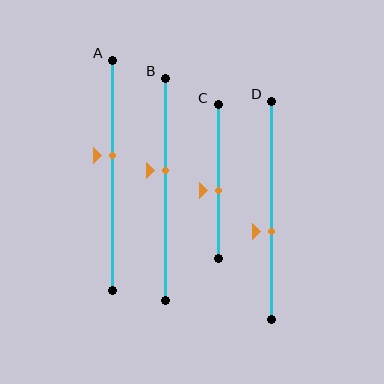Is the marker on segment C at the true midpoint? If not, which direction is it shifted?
No, the marker on segment C is shifted downward by about 6% of the segment length.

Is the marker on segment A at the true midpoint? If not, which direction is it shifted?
No, the marker on segment A is shifted upward by about 9% of the segment length.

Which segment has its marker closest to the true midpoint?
Segment C has its marker closest to the true midpoint.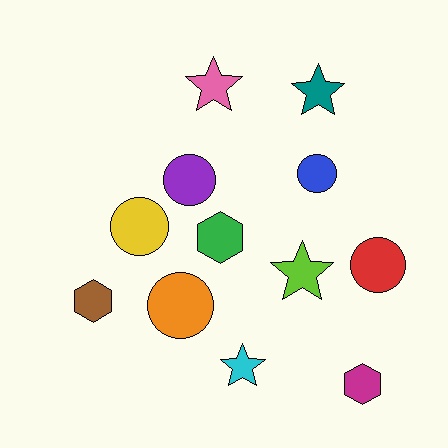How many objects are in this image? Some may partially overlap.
There are 12 objects.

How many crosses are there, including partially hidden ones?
There are no crosses.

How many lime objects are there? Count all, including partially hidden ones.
There is 1 lime object.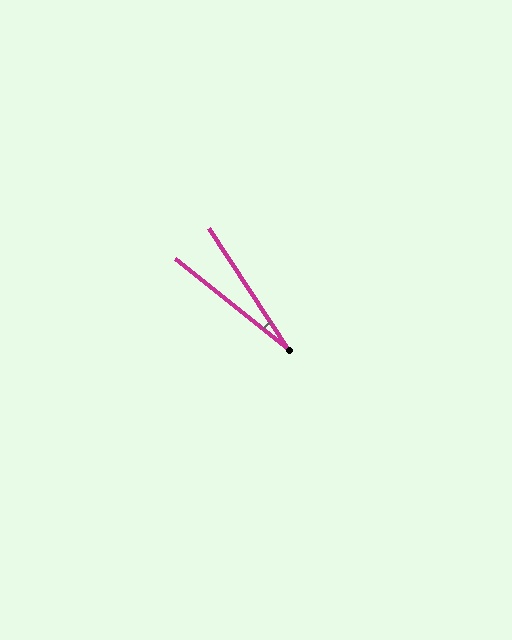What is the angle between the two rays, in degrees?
Approximately 18 degrees.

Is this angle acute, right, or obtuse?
It is acute.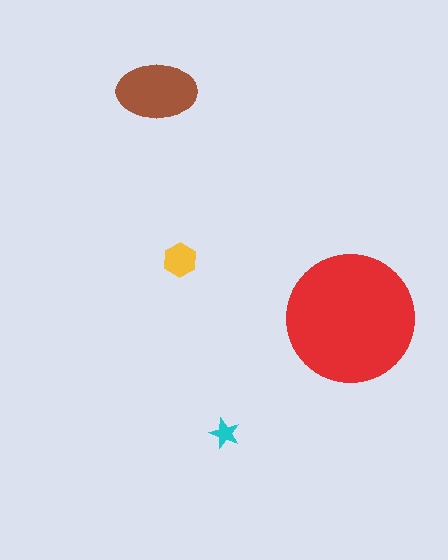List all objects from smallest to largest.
The cyan star, the yellow hexagon, the brown ellipse, the red circle.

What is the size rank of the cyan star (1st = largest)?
4th.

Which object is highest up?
The brown ellipse is topmost.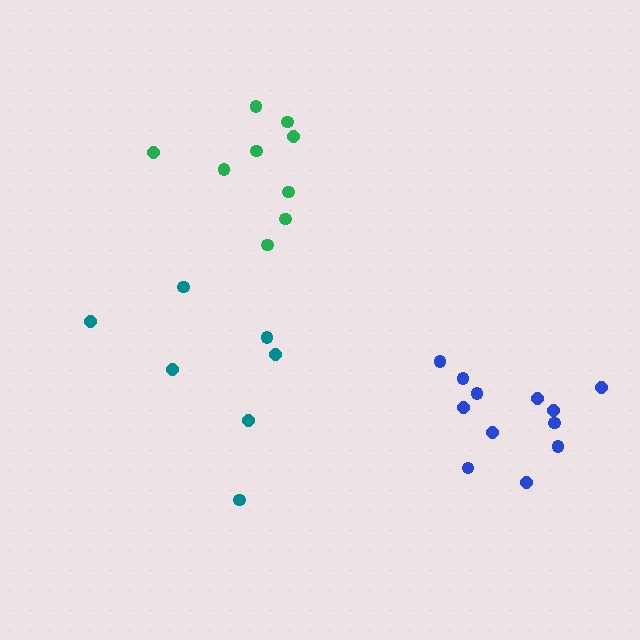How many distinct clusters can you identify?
There are 3 distinct clusters.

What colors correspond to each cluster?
The clusters are colored: teal, blue, green.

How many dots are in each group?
Group 1: 7 dots, Group 2: 12 dots, Group 3: 9 dots (28 total).